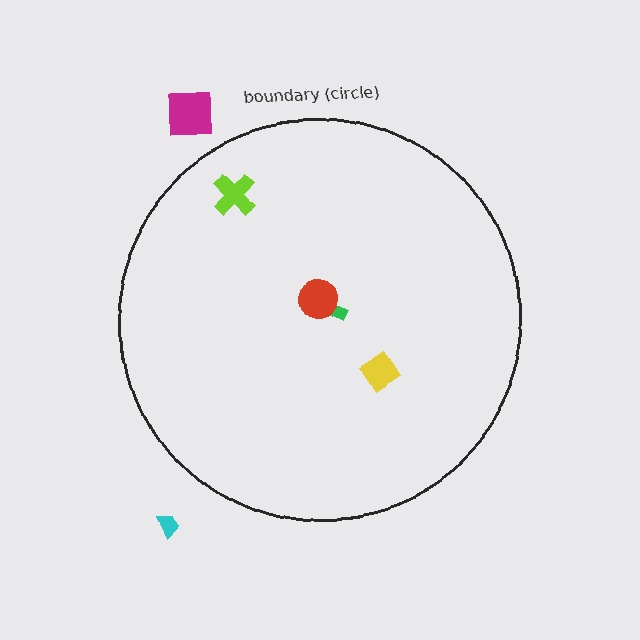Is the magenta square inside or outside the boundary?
Outside.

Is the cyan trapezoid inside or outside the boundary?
Outside.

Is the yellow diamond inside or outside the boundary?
Inside.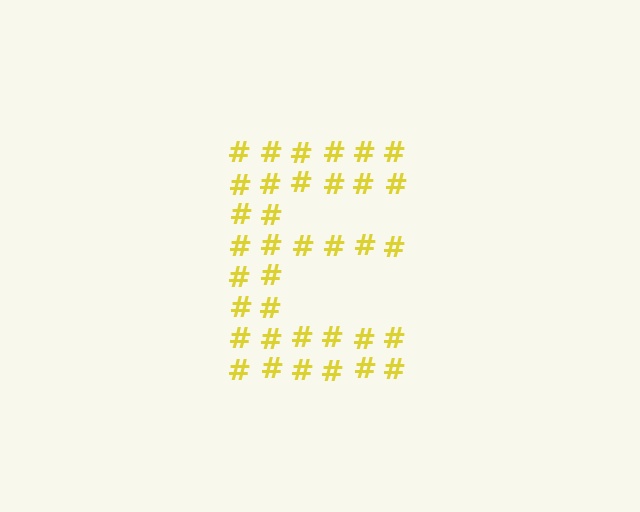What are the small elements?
The small elements are hash symbols.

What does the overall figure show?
The overall figure shows the letter E.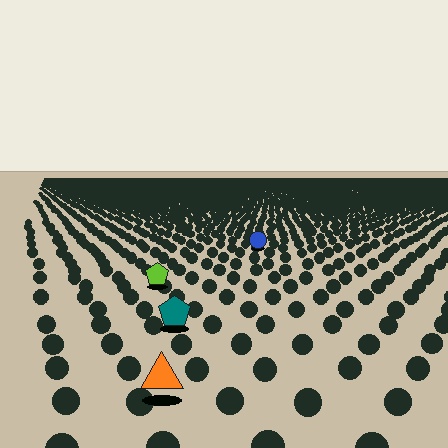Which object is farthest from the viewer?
The blue circle is farthest from the viewer. It appears smaller and the ground texture around it is denser.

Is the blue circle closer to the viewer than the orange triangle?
No. The orange triangle is closer — you can tell from the texture gradient: the ground texture is coarser near it.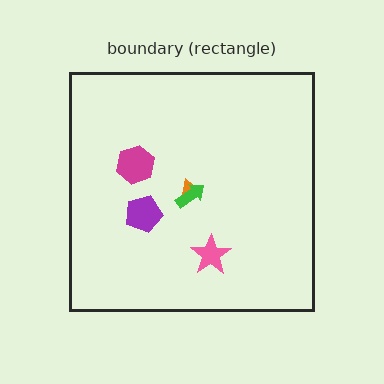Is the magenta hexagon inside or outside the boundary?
Inside.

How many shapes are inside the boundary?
5 inside, 0 outside.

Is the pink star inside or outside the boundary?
Inside.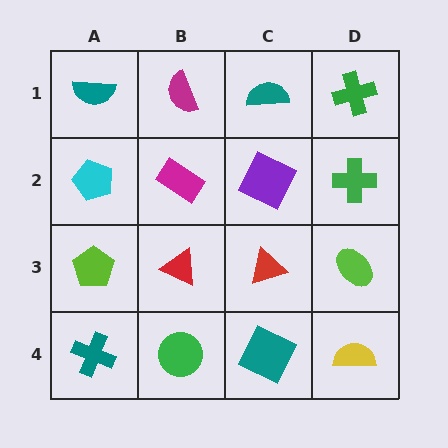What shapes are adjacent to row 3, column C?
A purple square (row 2, column C), a teal square (row 4, column C), a red triangle (row 3, column B), a lime ellipse (row 3, column D).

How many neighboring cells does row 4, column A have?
2.